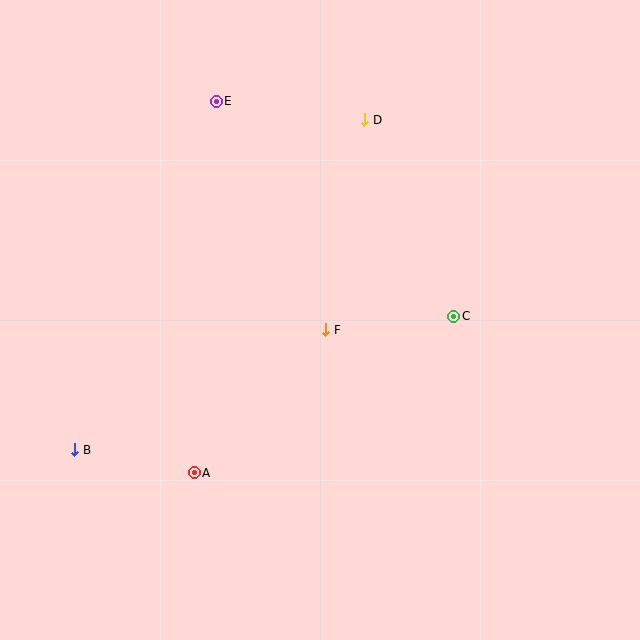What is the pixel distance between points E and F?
The distance between E and F is 253 pixels.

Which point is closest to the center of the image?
Point F at (326, 330) is closest to the center.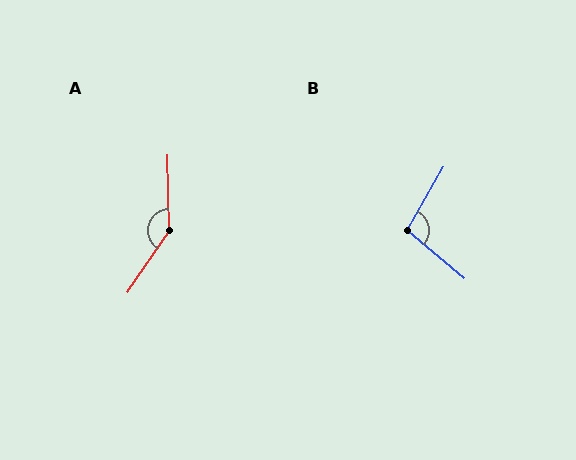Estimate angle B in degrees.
Approximately 101 degrees.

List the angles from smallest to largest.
B (101°), A (145°).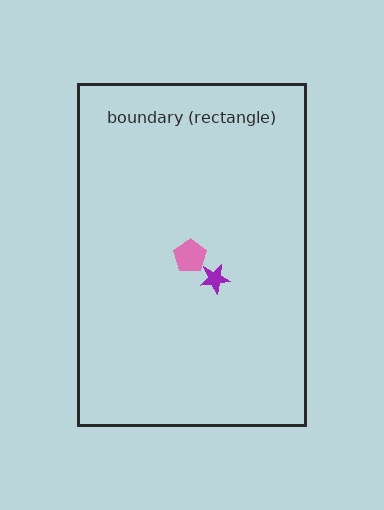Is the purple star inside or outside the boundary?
Inside.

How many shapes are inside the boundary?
2 inside, 0 outside.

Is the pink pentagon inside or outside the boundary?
Inside.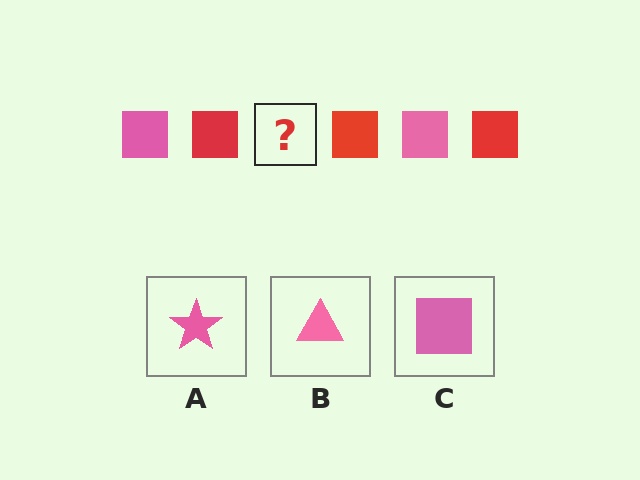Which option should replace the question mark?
Option C.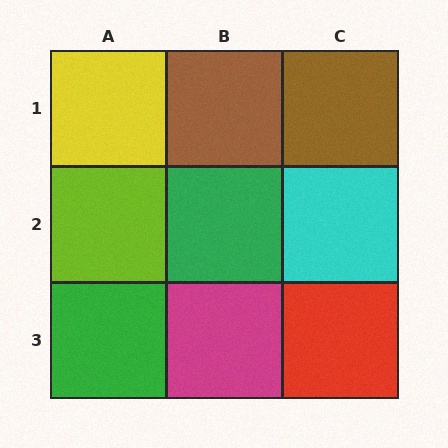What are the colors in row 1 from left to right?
Yellow, brown, brown.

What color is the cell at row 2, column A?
Lime.